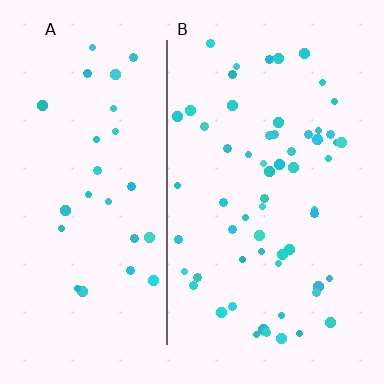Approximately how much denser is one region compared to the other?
Approximately 2.1× — region B over region A.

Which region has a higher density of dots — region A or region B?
B (the right).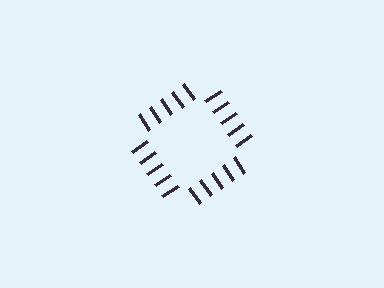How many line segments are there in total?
20 — 5 along each of the 4 edges.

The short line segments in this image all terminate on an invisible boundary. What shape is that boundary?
An illusory square — the line segments terminate on its edges but no continuous stroke is drawn.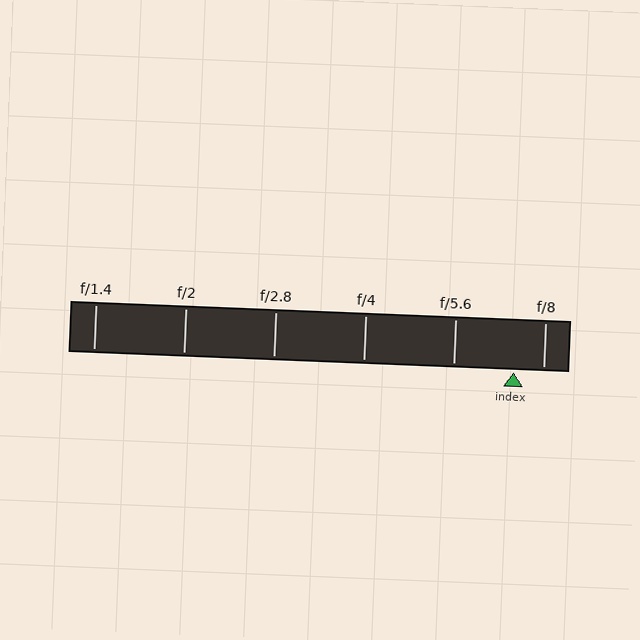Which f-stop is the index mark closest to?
The index mark is closest to f/8.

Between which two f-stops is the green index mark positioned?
The index mark is between f/5.6 and f/8.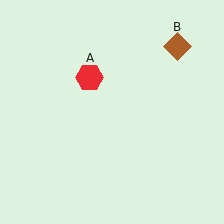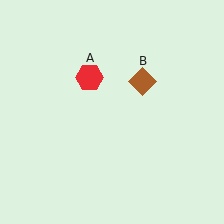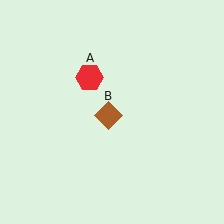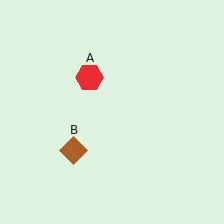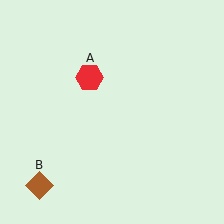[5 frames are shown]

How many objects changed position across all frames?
1 object changed position: brown diamond (object B).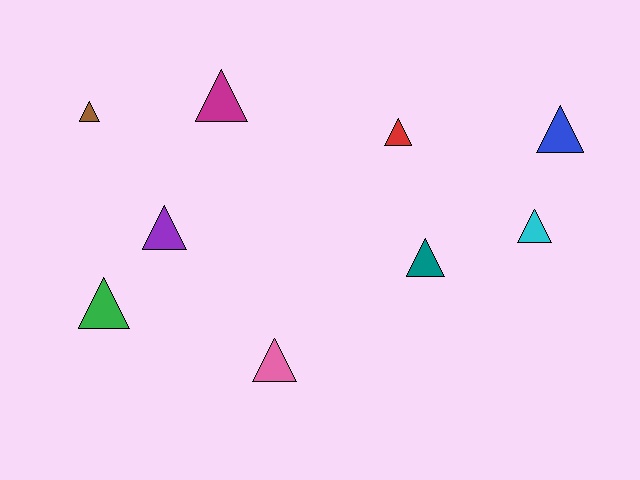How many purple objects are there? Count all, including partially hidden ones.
There is 1 purple object.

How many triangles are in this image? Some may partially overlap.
There are 9 triangles.